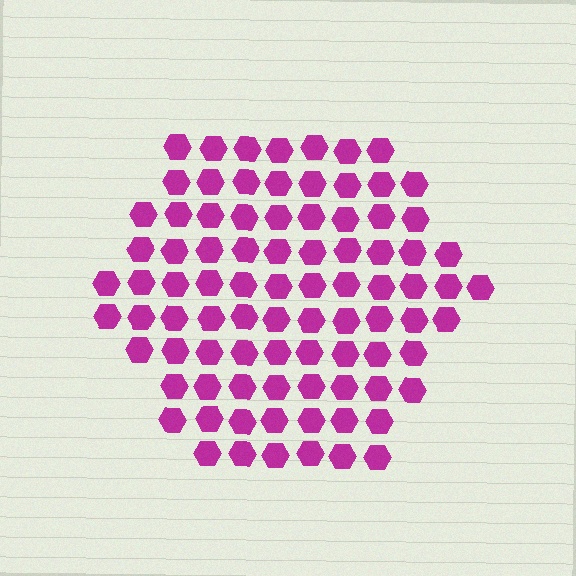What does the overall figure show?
The overall figure shows a hexagon.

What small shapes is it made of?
It is made of small hexagons.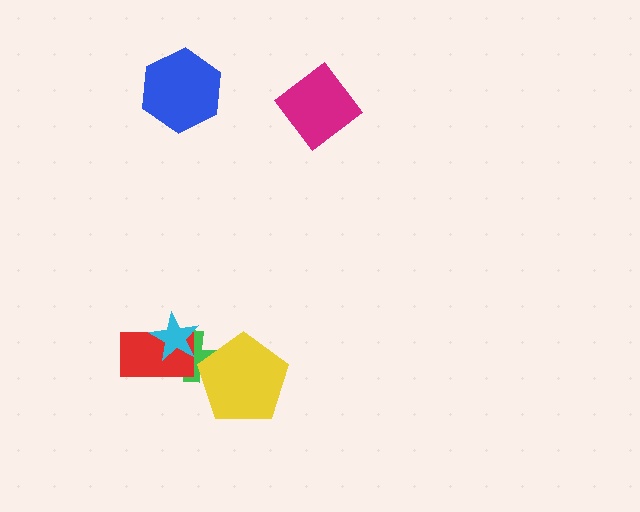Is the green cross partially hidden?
Yes, it is partially covered by another shape.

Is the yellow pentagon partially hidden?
No, no other shape covers it.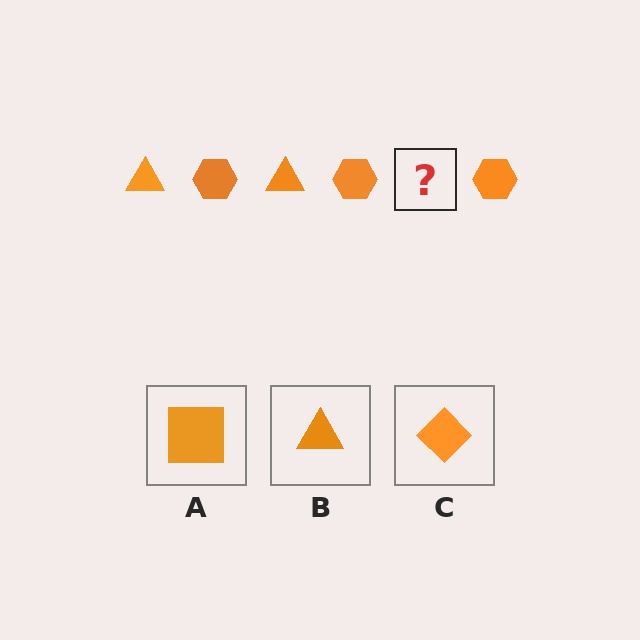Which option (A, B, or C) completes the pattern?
B.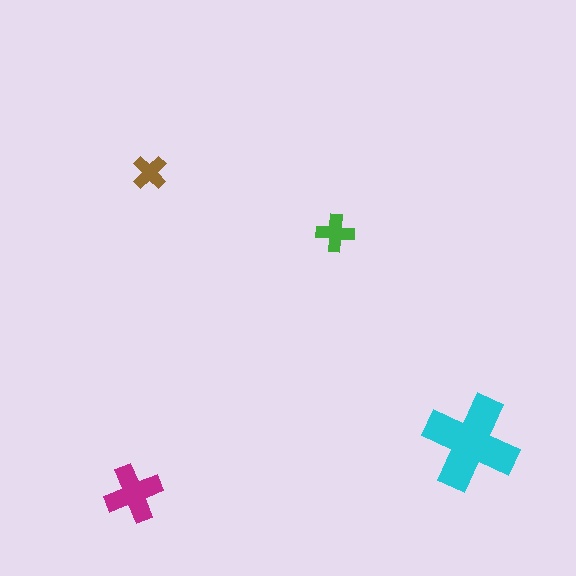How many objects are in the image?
There are 4 objects in the image.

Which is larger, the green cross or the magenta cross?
The magenta one.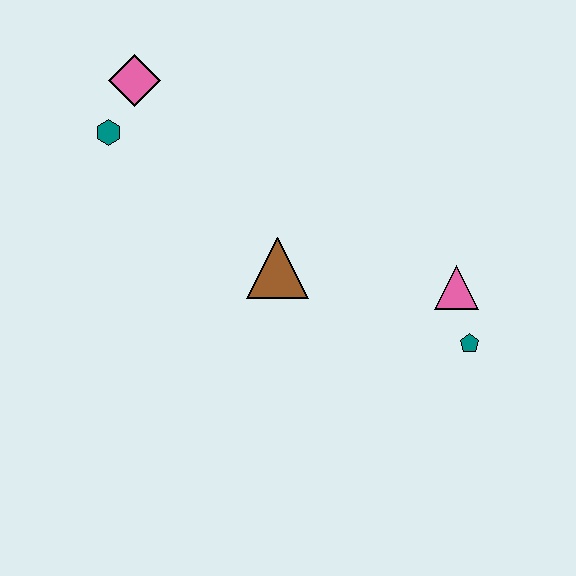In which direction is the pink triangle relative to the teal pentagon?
The pink triangle is above the teal pentagon.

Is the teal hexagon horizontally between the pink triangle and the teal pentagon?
No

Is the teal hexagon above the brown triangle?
Yes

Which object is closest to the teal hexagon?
The pink diamond is closest to the teal hexagon.